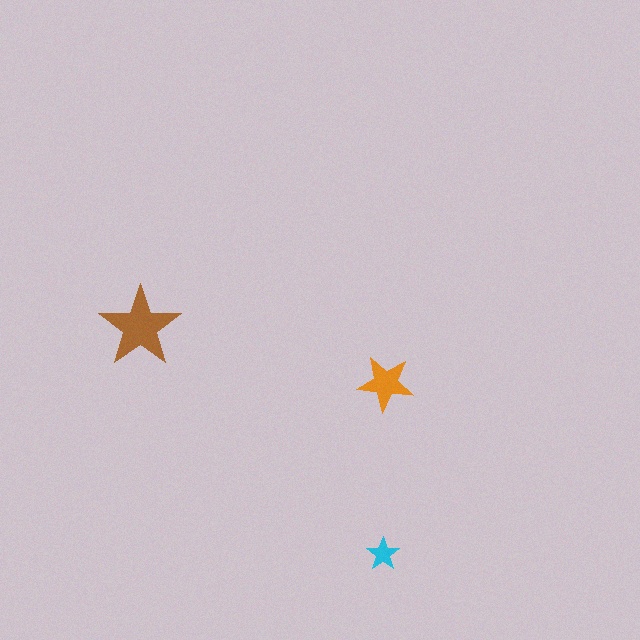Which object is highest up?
The brown star is topmost.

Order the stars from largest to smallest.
the brown one, the orange one, the cyan one.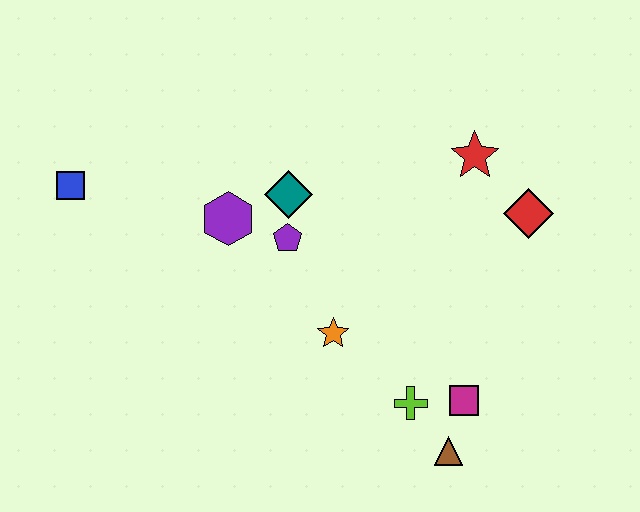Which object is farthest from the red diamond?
The blue square is farthest from the red diamond.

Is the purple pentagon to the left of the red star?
Yes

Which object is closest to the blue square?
The purple hexagon is closest to the blue square.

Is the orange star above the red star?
No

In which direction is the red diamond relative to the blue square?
The red diamond is to the right of the blue square.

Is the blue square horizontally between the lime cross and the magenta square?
No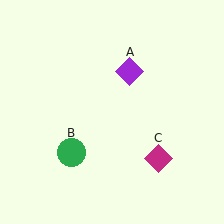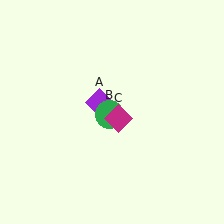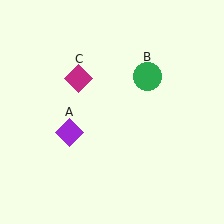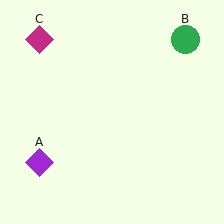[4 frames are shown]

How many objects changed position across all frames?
3 objects changed position: purple diamond (object A), green circle (object B), magenta diamond (object C).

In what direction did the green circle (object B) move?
The green circle (object B) moved up and to the right.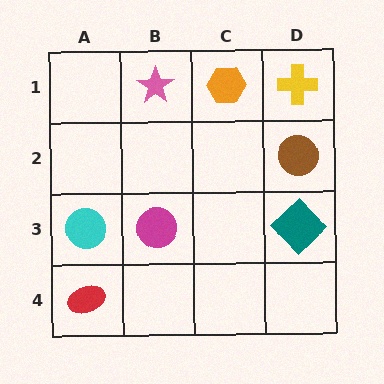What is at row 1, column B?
A pink star.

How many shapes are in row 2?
1 shape.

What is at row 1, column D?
A yellow cross.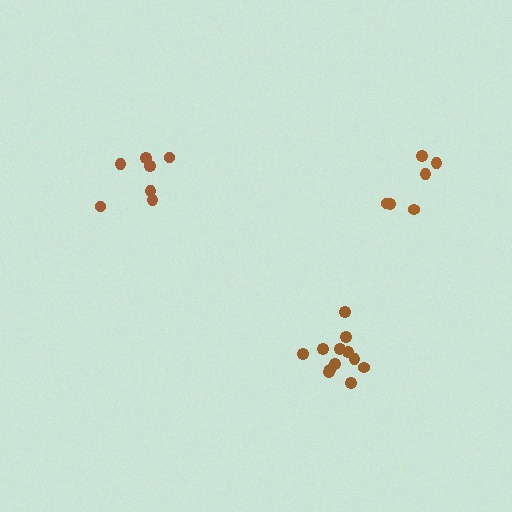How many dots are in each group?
Group 1: 7 dots, Group 2: 12 dots, Group 3: 6 dots (25 total).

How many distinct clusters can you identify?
There are 3 distinct clusters.